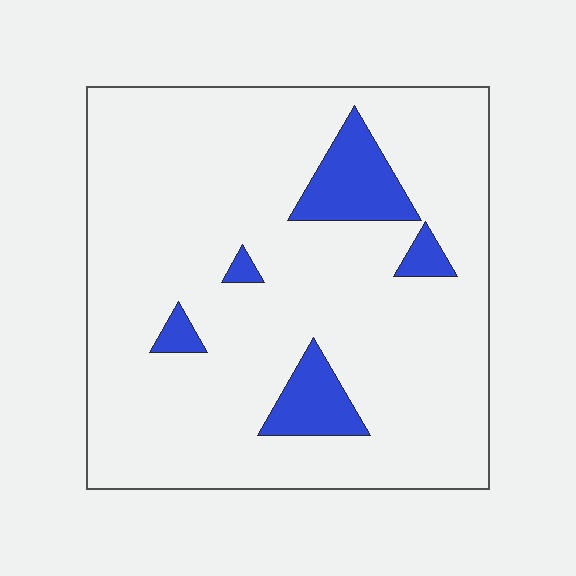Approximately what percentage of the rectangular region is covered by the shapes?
Approximately 10%.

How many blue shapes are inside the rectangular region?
5.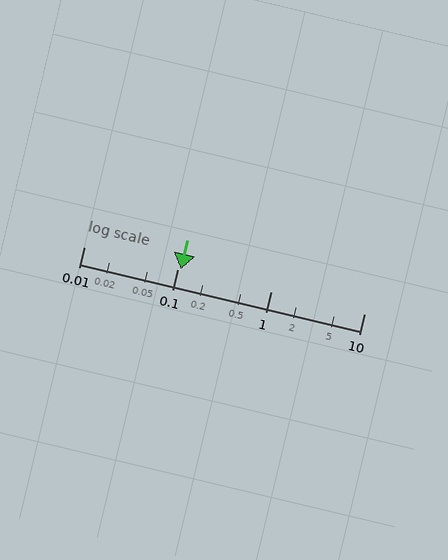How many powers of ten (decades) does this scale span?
The scale spans 3 decades, from 0.01 to 10.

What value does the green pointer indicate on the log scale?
The pointer indicates approximately 0.11.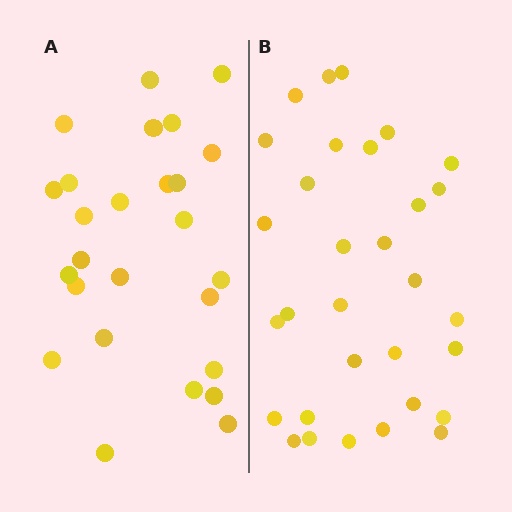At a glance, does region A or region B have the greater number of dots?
Region B (the right region) has more dots.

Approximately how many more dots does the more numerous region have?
Region B has about 5 more dots than region A.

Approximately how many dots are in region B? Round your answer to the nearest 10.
About 30 dots. (The exact count is 31, which rounds to 30.)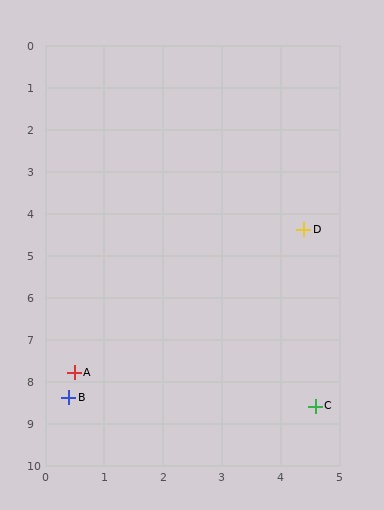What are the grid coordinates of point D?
Point D is at approximately (4.4, 4.4).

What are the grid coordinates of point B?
Point B is at approximately (0.4, 8.4).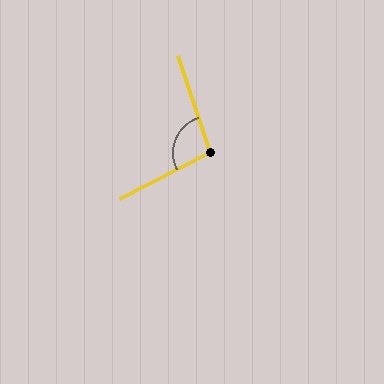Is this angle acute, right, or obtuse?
It is obtuse.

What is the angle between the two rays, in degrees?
Approximately 99 degrees.